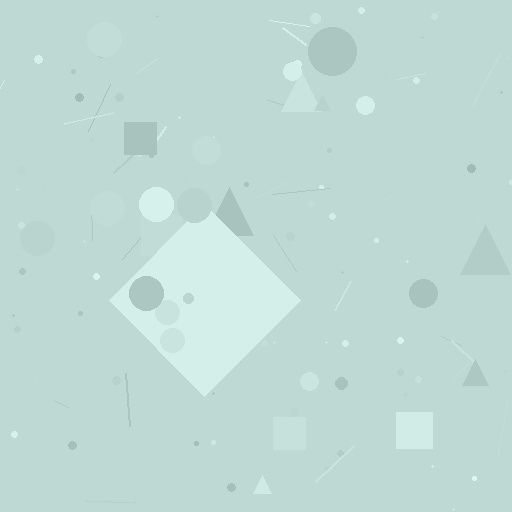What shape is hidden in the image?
A diamond is hidden in the image.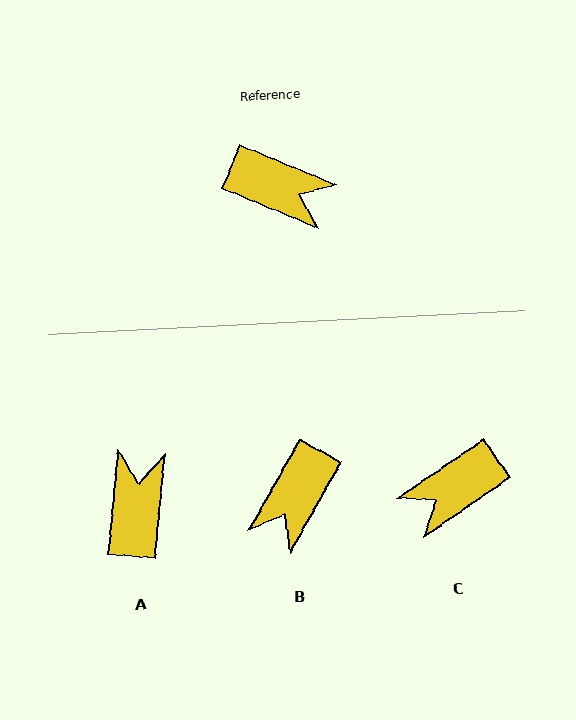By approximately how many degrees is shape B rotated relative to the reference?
Approximately 97 degrees clockwise.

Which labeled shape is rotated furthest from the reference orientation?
C, about 123 degrees away.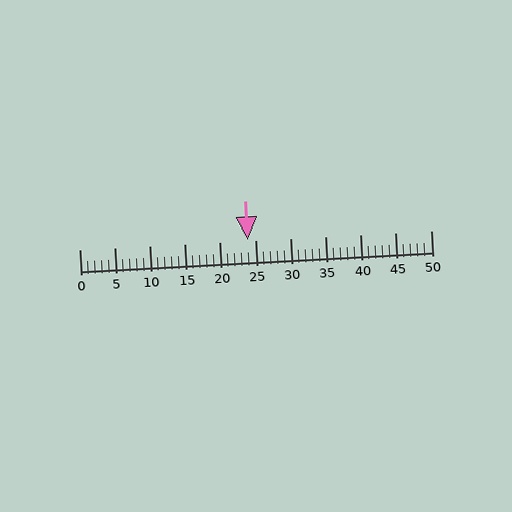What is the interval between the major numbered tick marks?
The major tick marks are spaced 5 units apart.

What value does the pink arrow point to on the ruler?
The pink arrow points to approximately 24.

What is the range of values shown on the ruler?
The ruler shows values from 0 to 50.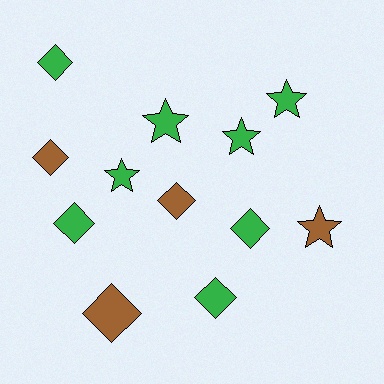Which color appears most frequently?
Green, with 8 objects.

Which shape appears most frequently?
Diamond, with 7 objects.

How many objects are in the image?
There are 12 objects.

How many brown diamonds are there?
There are 3 brown diamonds.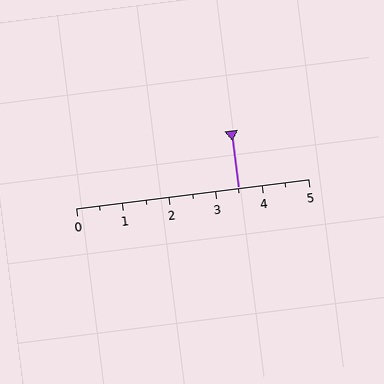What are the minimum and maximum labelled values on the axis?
The axis runs from 0 to 5.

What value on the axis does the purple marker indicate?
The marker indicates approximately 3.5.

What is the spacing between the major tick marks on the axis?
The major ticks are spaced 1 apart.